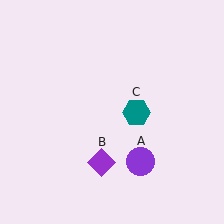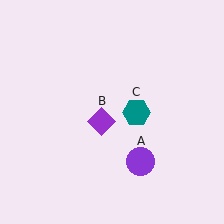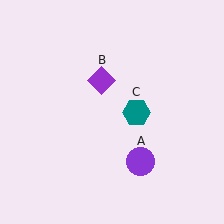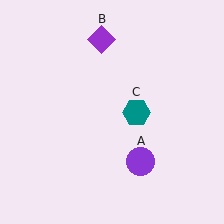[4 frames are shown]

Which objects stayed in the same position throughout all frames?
Purple circle (object A) and teal hexagon (object C) remained stationary.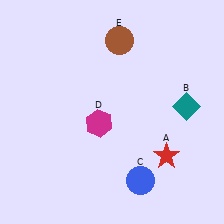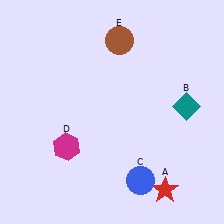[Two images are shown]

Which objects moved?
The objects that moved are: the red star (A), the magenta hexagon (D).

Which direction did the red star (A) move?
The red star (A) moved down.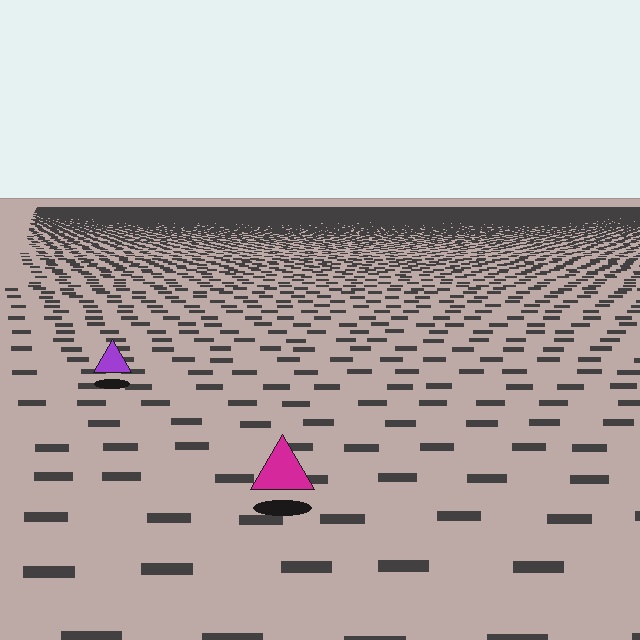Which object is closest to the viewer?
The magenta triangle is closest. The texture marks near it are larger and more spread out.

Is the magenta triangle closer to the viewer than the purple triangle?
Yes. The magenta triangle is closer — you can tell from the texture gradient: the ground texture is coarser near it.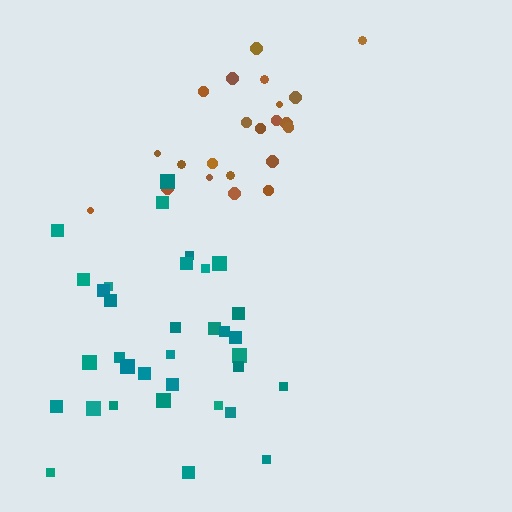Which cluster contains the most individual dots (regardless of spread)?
Teal (35).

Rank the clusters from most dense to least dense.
teal, brown.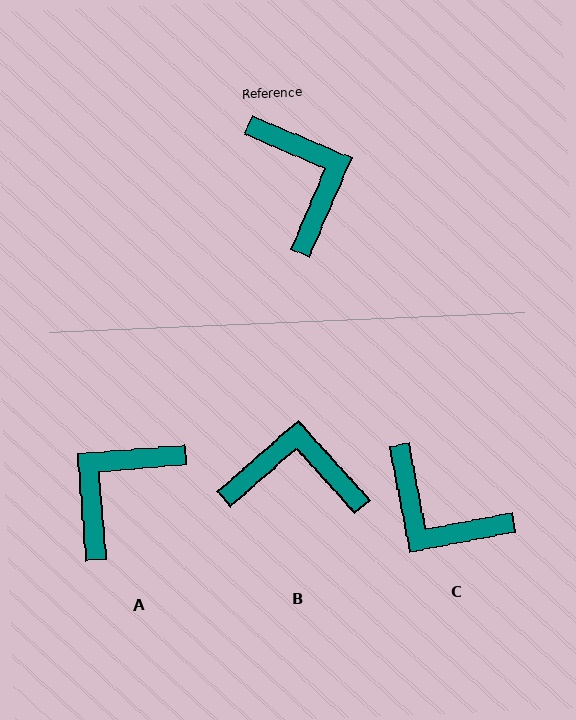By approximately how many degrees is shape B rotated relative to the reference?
Approximately 65 degrees counter-clockwise.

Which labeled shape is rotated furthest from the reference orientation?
C, about 146 degrees away.